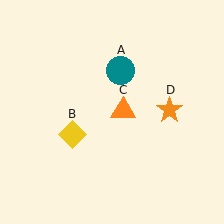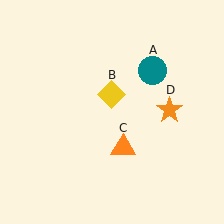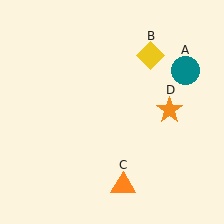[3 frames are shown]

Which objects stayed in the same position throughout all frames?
Orange star (object D) remained stationary.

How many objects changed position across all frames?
3 objects changed position: teal circle (object A), yellow diamond (object B), orange triangle (object C).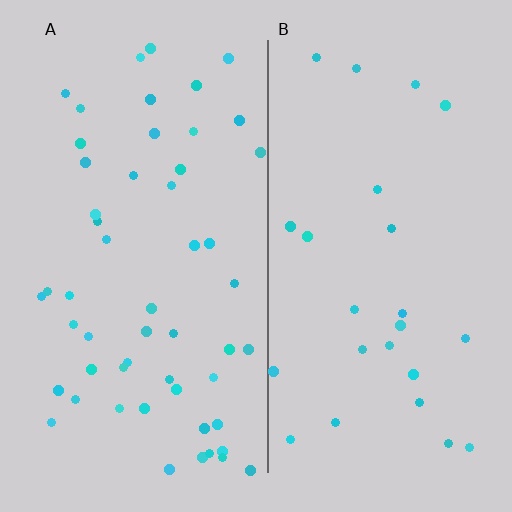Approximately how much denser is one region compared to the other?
Approximately 2.2× — region A over region B.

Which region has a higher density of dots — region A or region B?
A (the left).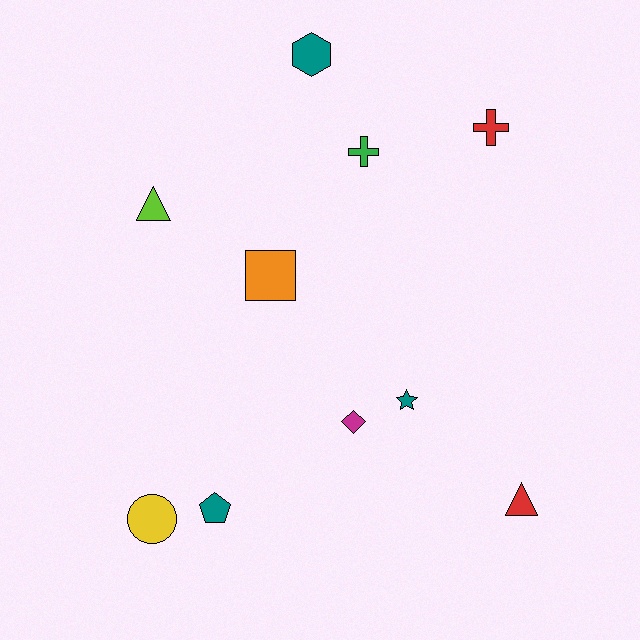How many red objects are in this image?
There are 2 red objects.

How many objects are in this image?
There are 10 objects.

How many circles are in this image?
There is 1 circle.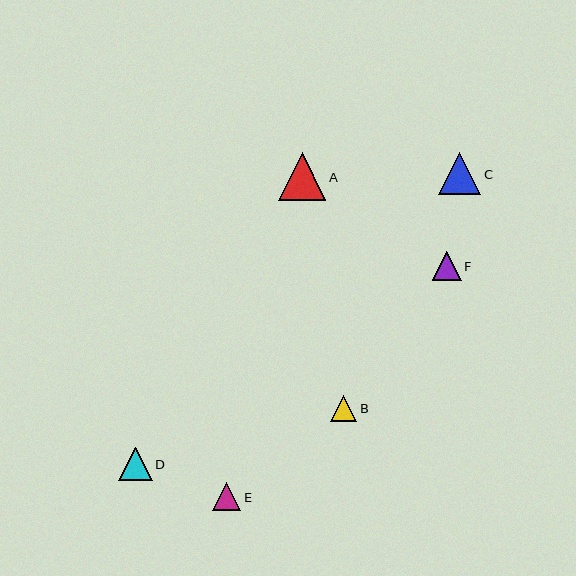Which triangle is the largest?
Triangle A is the largest with a size of approximately 47 pixels.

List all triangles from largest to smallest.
From largest to smallest: A, C, D, F, E, B.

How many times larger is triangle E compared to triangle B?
Triangle E is approximately 1.1 times the size of triangle B.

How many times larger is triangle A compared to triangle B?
Triangle A is approximately 1.9 times the size of triangle B.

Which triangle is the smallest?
Triangle B is the smallest with a size of approximately 26 pixels.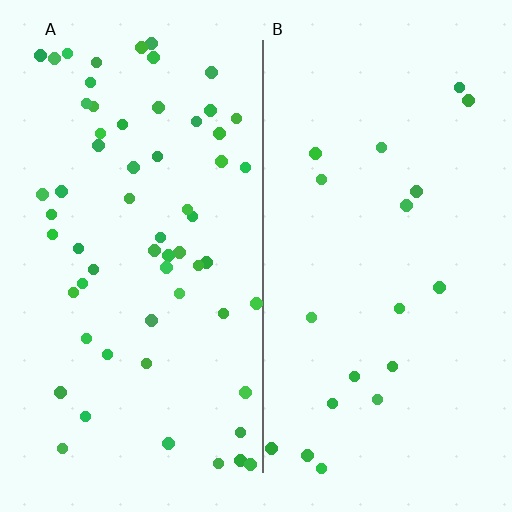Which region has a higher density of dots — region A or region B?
A (the left).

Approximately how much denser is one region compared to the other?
Approximately 3.2× — region A over region B.